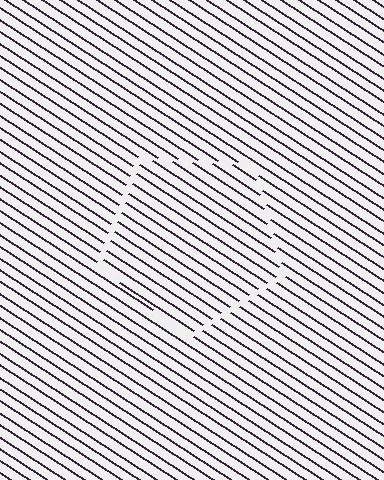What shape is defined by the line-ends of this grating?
An illusory pentagon. The interior of the shape contains the same grating, shifted by half a period — the contour is defined by the phase discontinuity where line-ends from the inner and outer gratings abut.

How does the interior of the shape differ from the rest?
The interior of the shape contains the same grating, shifted by half a period — the contour is defined by the phase discontinuity where line-ends from the inner and outer gratings abut.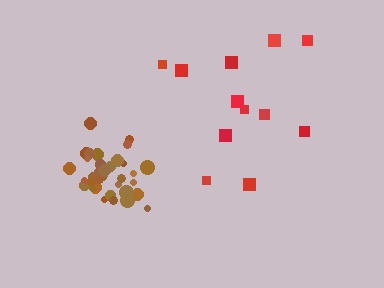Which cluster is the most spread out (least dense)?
Red.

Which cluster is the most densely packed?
Brown.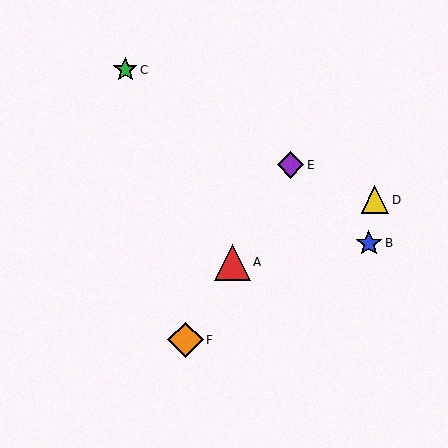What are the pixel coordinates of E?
Object E is at (291, 165).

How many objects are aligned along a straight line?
3 objects (A, E, F) are aligned along a straight line.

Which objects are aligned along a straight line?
Objects A, E, F are aligned along a straight line.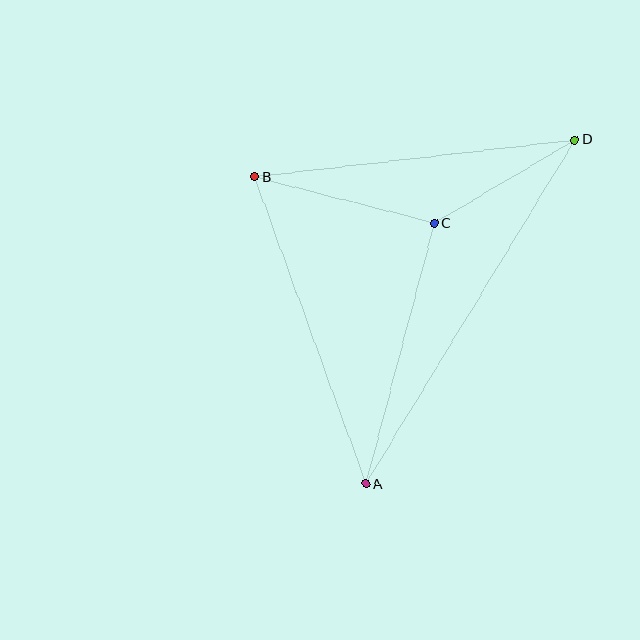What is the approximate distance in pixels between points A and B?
The distance between A and B is approximately 326 pixels.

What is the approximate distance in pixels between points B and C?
The distance between B and C is approximately 185 pixels.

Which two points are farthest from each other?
Points A and D are farthest from each other.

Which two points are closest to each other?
Points C and D are closest to each other.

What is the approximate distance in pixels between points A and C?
The distance between A and C is approximately 269 pixels.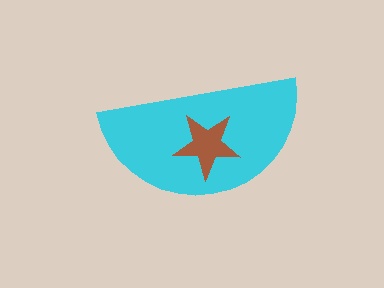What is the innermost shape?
The brown star.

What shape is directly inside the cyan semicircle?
The brown star.